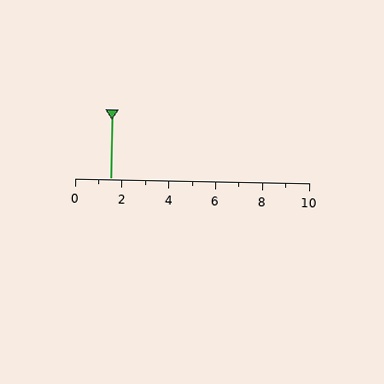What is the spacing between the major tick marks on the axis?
The major ticks are spaced 2 apart.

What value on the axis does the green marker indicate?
The marker indicates approximately 1.5.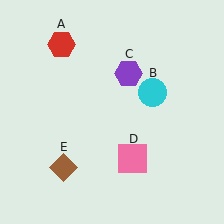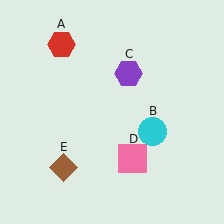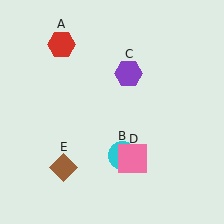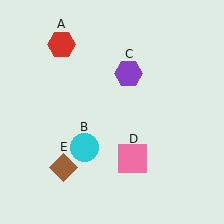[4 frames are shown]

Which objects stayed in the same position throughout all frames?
Red hexagon (object A) and purple hexagon (object C) and pink square (object D) and brown diamond (object E) remained stationary.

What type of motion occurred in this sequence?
The cyan circle (object B) rotated clockwise around the center of the scene.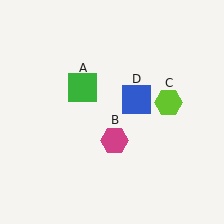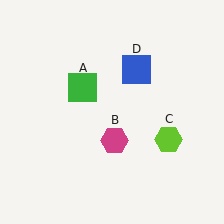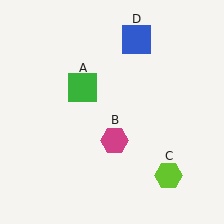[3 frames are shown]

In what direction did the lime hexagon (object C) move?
The lime hexagon (object C) moved down.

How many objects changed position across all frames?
2 objects changed position: lime hexagon (object C), blue square (object D).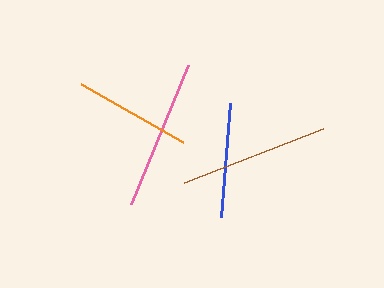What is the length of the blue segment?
The blue segment is approximately 114 pixels long.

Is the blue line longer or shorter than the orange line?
The orange line is longer than the blue line.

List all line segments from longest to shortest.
From longest to shortest: pink, brown, orange, blue.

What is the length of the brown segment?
The brown segment is approximately 149 pixels long.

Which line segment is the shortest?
The blue line is the shortest at approximately 114 pixels.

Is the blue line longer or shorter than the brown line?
The brown line is longer than the blue line.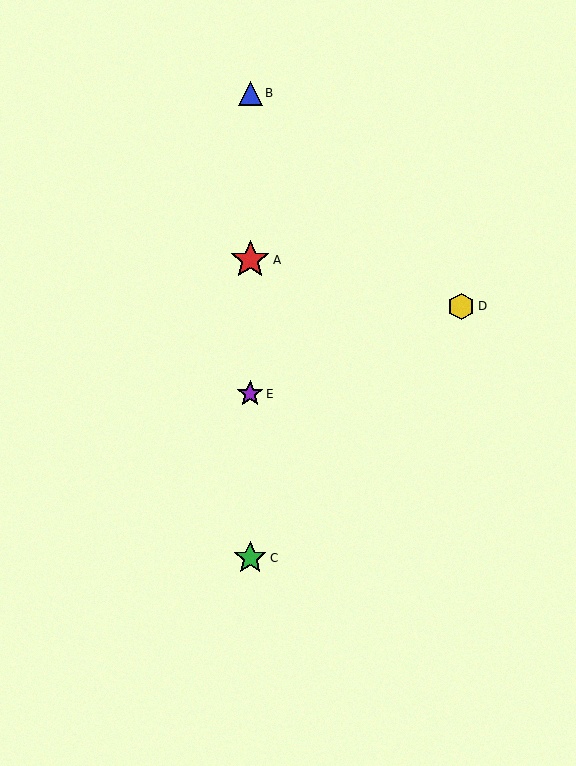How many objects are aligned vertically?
4 objects (A, B, C, E) are aligned vertically.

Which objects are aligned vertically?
Objects A, B, C, E are aligned vertically.